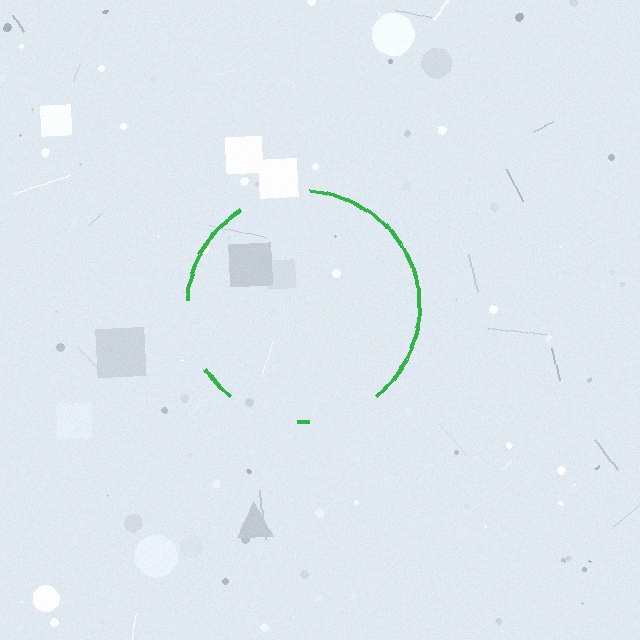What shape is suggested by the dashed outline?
The dashed outline suggests a circle.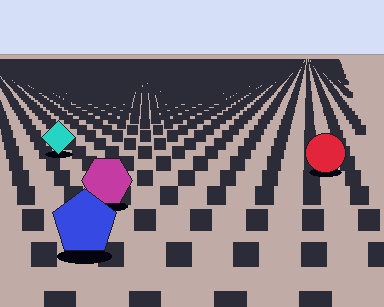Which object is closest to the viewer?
The blue pentagon is closest. The texture marks near it are larger and more spread out.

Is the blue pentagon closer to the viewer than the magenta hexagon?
Yes. The blue pentagon is closer — you can tell from the texture gradient: the ground texture is coarser near it.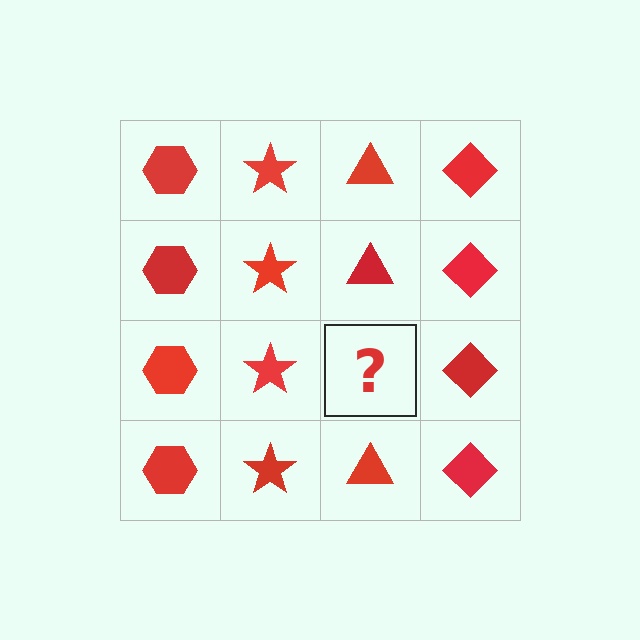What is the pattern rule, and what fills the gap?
The rule is that each column has a consistent shape. The gap should be filled with a red triangle.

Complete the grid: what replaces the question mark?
The question mark should be replaced with a red triangle.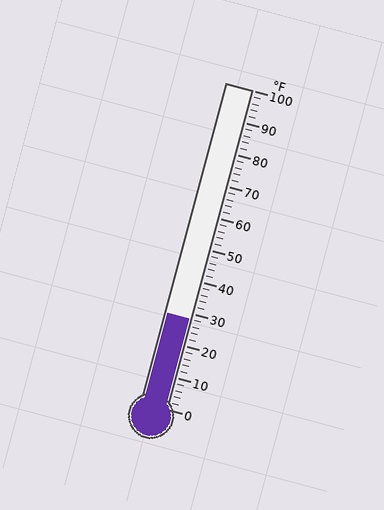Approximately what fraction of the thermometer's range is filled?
The thermometer is filled to approximately 30% of its range.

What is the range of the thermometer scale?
The thermometer scale ranges from 0°F to 100°F.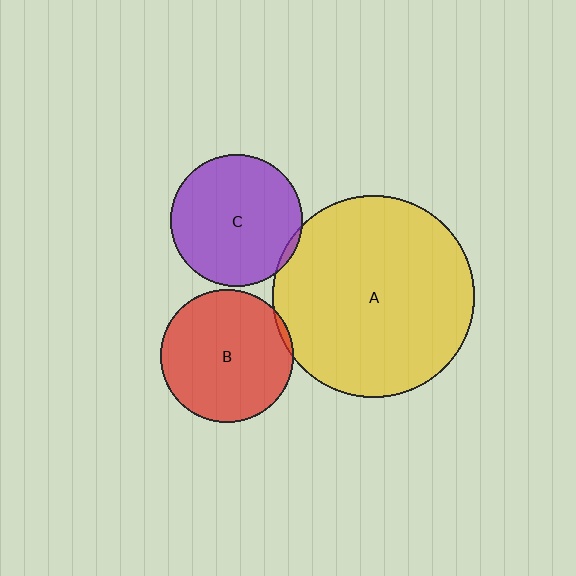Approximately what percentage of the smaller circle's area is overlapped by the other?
Approximately 5%.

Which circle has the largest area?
Circle A (yellow).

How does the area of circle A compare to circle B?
Approximately 2.3 times.